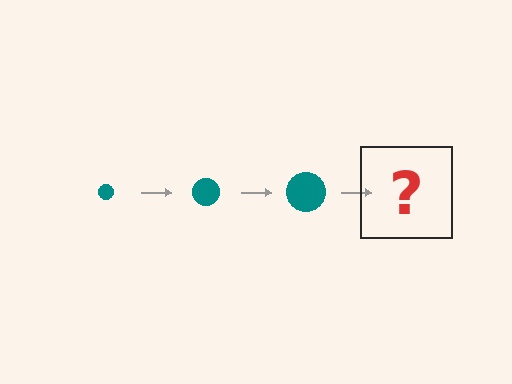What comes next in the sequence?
The next element should be a teal circle, larger than the previous one.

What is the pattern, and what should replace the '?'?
The pattern is that the circle gets progressively larger each step. The '?' should be a teal circle, larger than the previous one.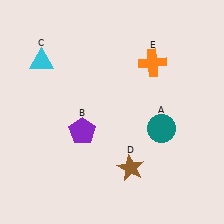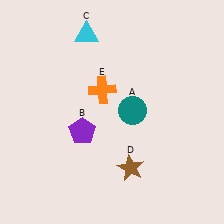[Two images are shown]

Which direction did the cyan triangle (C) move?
The cyan triangle (C) moved right.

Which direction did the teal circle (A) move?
The teal circle (A) moved left.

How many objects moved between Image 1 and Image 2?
3 objects moved between the two images.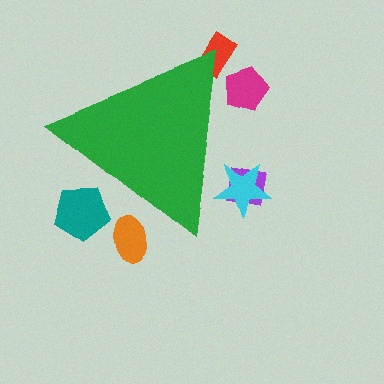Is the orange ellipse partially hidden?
Yes, the orange ellipse is partially hidden behind the green triangle.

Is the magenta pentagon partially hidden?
Yes, the magenta pentagon is partially hidden behind the green triangle.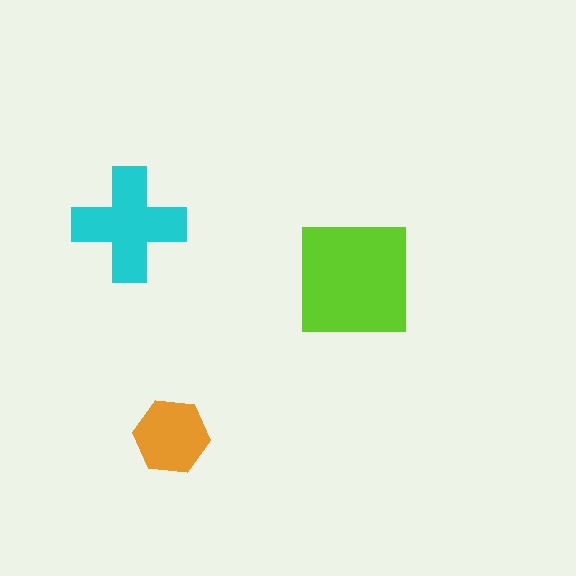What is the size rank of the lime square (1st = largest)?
1st.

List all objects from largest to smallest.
The lime square, the cyan cross, the orange hexagon.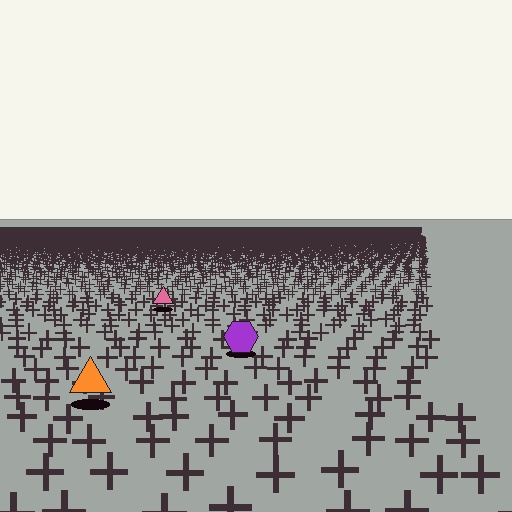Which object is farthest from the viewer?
The pink triangle is farthest from the viewer. It appears smaller and the ground texture around it is denser.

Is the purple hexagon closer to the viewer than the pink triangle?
Yes. The purple hexagon is closer — you can tell from the texture gradient: the ground texture is coarser near it.